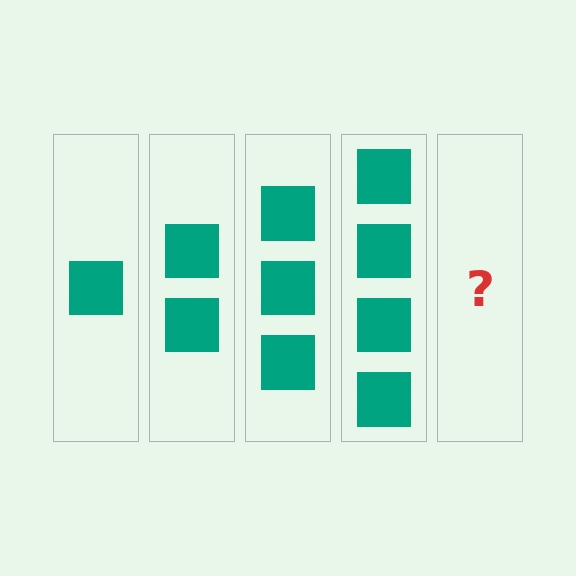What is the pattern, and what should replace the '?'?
The pattern is that each step adds one more square. The '?' should be 5 squares.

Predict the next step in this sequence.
The next step is 5 squares.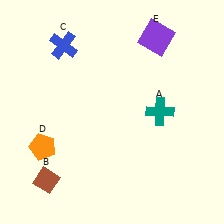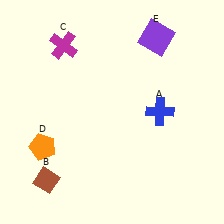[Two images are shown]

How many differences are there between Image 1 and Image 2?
There are 2 differences between the two images.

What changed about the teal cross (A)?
In Image 1, A is teal. In Image 2, it changed to blue.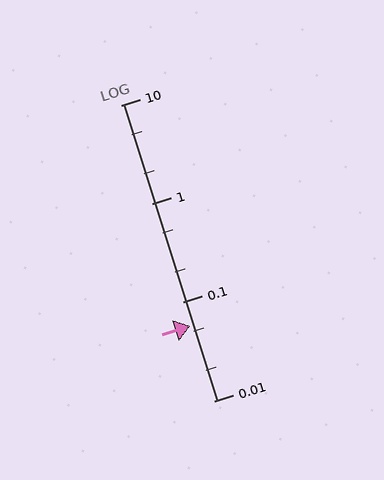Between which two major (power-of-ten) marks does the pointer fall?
The pointer is between 0.01 and 0.1.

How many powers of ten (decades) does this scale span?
The scale spans 3 decades, from 0.01 to 10.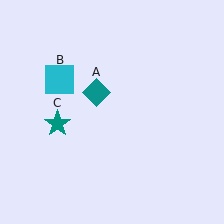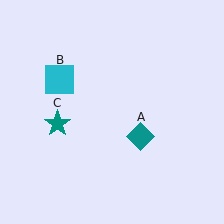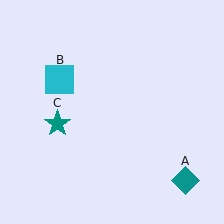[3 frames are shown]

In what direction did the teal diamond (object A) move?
The teal diamond (object A) moved down and to the right.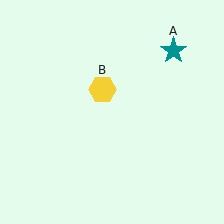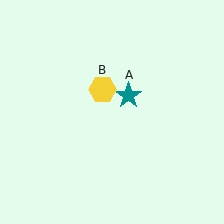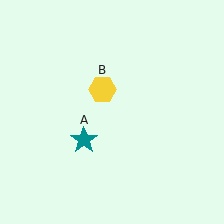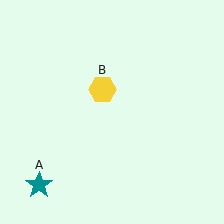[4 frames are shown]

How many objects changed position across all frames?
1 object changed position: teal star (object A).